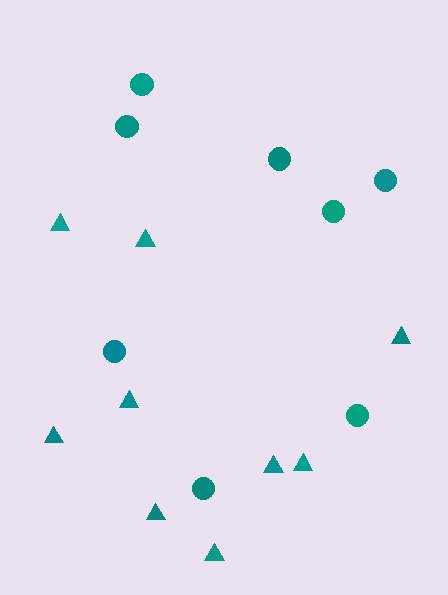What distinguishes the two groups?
There are 2 groups: one group of triangles (9) and one group of circles (8).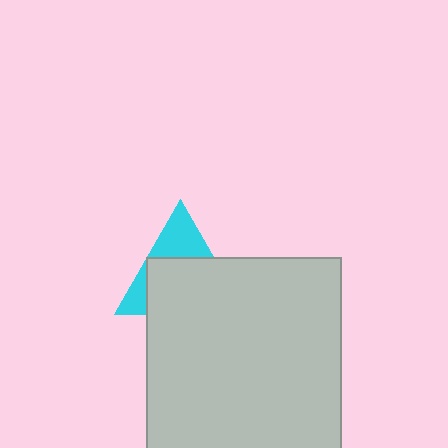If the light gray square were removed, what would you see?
You would see the complete cyan triangle.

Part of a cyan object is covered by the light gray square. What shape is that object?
It is a triangle.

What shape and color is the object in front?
The object in front is a light gray square.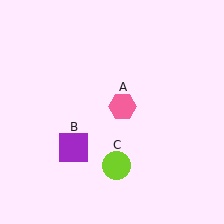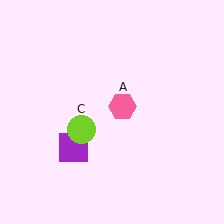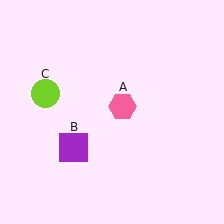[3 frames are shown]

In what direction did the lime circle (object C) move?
The lime circle (object C) moved up and to the left.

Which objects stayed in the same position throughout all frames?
Pink hexagon (object A) and purple square (object B) remained stationary.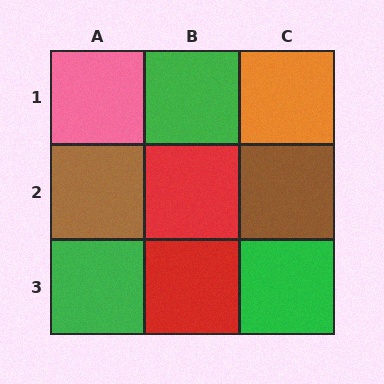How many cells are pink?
1 cell is pink.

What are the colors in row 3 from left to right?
Green, red, green.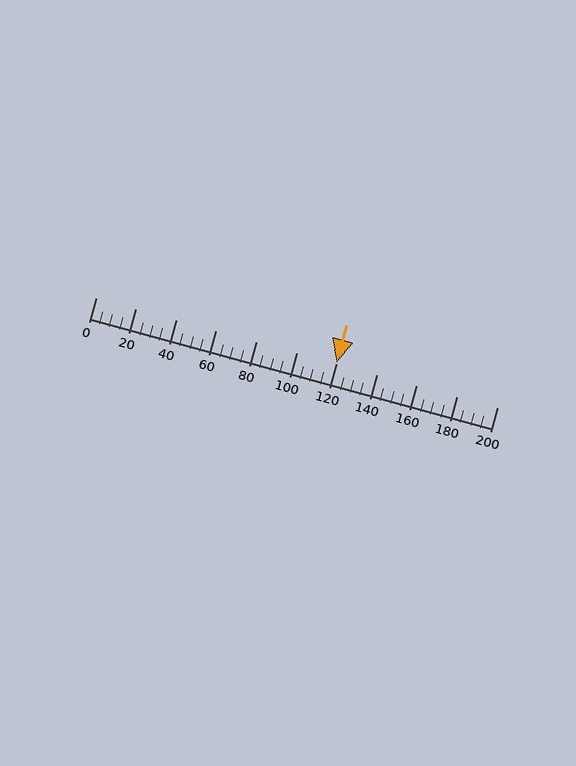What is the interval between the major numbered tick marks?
The major tick marks are spaced 20 units apart.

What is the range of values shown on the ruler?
The ruler shows values from 0 to 200.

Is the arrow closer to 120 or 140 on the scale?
The arrow is closer to 120.